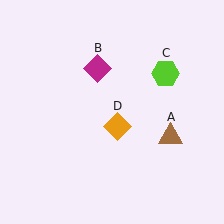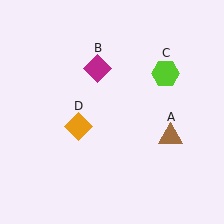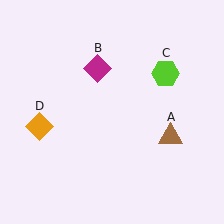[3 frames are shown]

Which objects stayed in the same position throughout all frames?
Brown triangle (object A) and magenta diamond (object B) and lime hexagon (object C) remained stationary.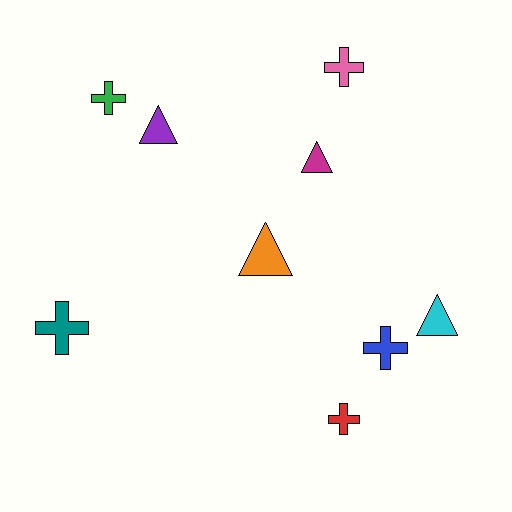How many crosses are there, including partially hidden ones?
There are 5 crosses.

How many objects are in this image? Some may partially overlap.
There are 9 objects.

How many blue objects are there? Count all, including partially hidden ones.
There is 1 blue object.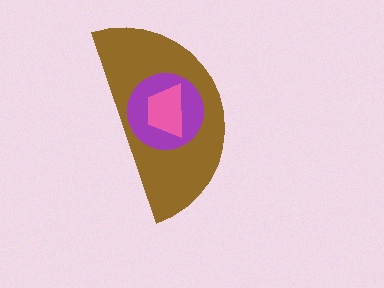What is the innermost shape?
The pink trapezoid.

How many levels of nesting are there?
3.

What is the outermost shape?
The brown semicircle.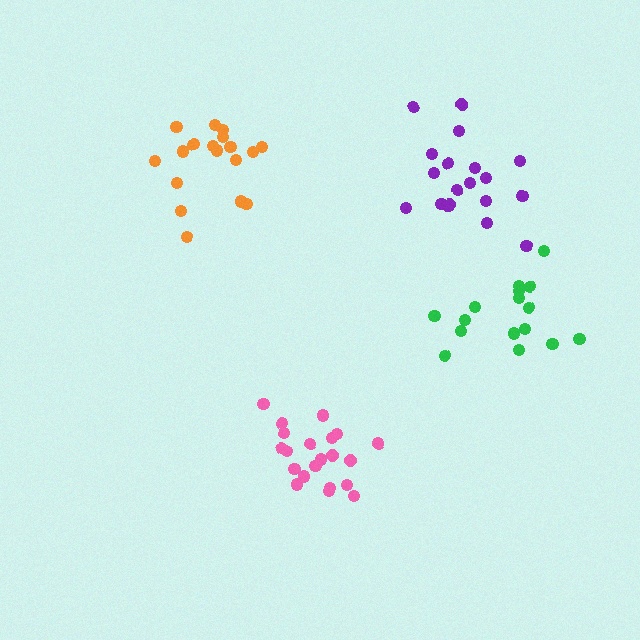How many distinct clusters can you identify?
There are 4 distinct clusters.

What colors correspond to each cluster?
The clusters are colored: pink, purple, green, orange.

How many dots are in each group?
Group 1: 21 dots, Group 2: 19 dots, Group 3: 16 dots, Group 4: 18 dots (74 total).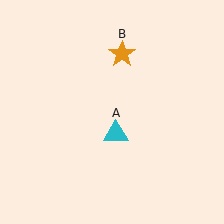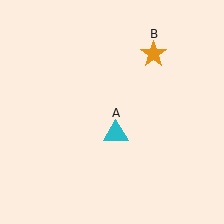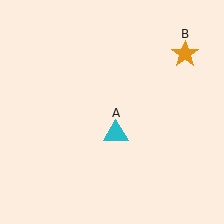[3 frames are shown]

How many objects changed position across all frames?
1 object changed position: orange star (object B).